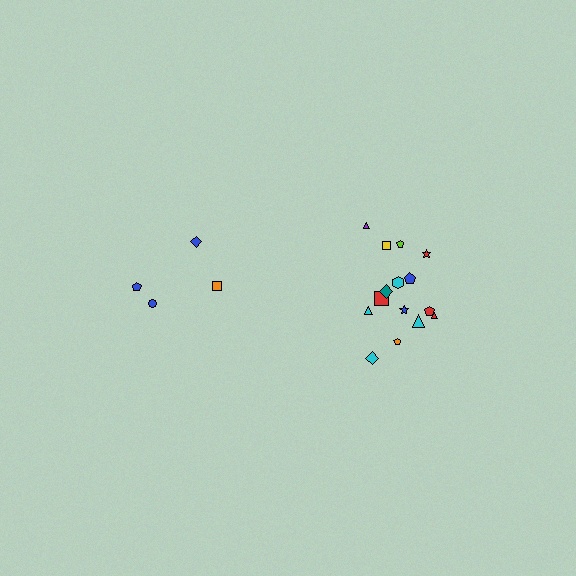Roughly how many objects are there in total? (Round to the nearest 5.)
Roughly 20 objects in total.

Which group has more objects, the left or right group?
The right group.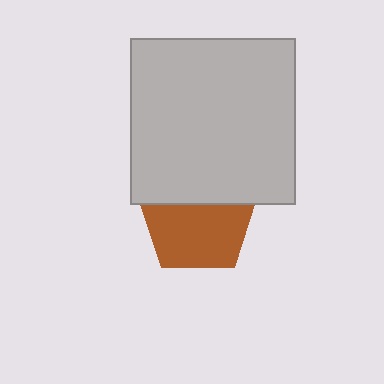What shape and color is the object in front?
The object in front is a light gray square.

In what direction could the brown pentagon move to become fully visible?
The brown pentagon could move down. That would shift it out from behind the light gray square entirely.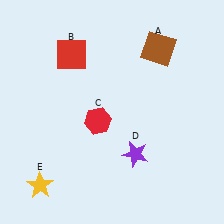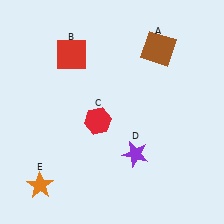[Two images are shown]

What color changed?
The star (E) changed from yellow in Image 1 to orange in Image 2.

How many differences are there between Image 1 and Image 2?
There is 1 difference between the two images.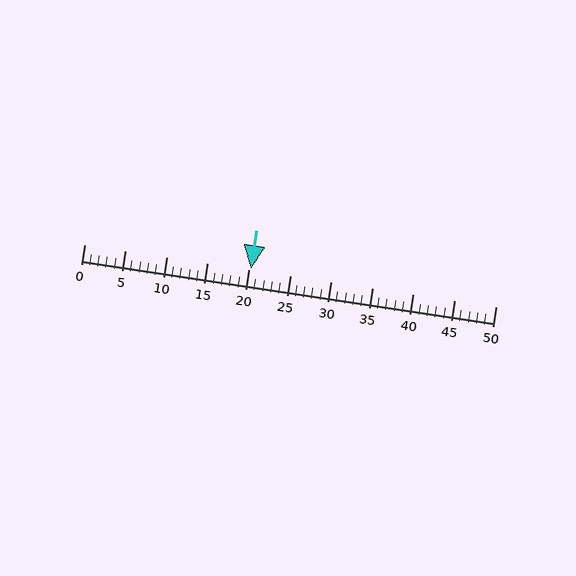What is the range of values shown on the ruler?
The ruler shows values from 0 to 50.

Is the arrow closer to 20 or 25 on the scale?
The arrow is closer to 20.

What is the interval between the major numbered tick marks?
The major tick marks are spaced 5 units apart.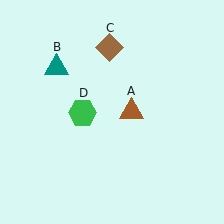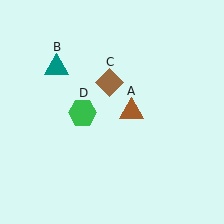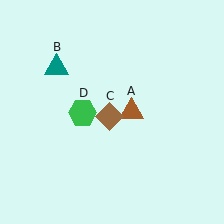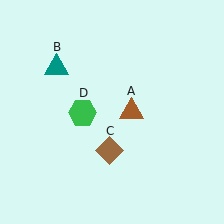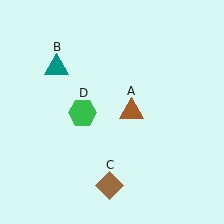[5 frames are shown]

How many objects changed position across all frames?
1 object changed position: brown diamond (object C).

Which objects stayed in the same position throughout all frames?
Brown triangle (object A) and teal triangle (object B) and green hexagon (object D) remained stationary.